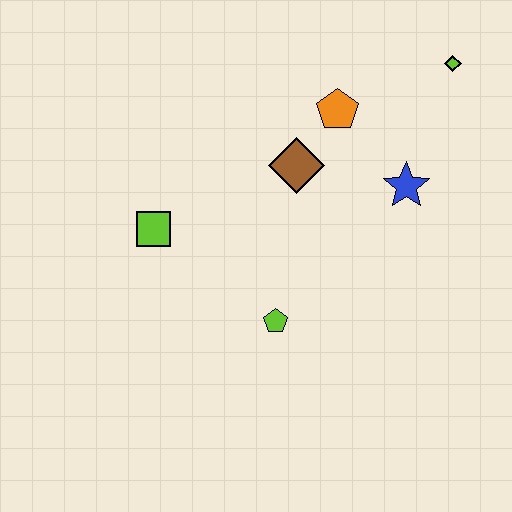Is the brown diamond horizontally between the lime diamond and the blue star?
No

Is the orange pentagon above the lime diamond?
No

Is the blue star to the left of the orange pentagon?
No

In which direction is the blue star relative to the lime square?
The blue star is to the right of the lime square.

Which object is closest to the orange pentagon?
The brown diamond is closest to the orange pentagon.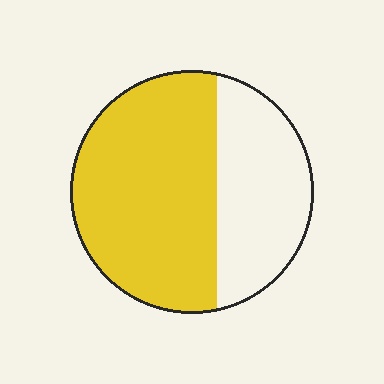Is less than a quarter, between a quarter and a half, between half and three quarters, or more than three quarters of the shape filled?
Between half and three quarters.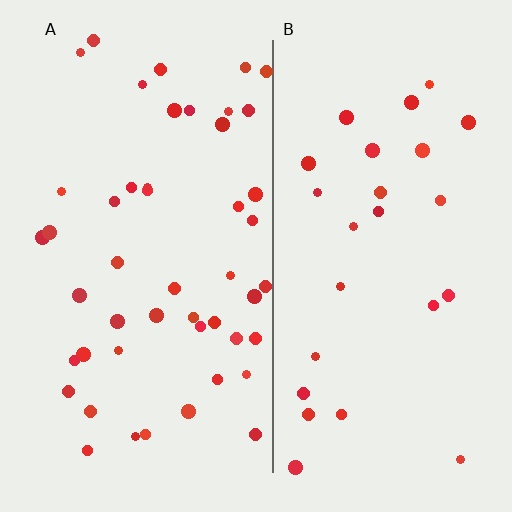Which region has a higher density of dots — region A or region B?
A (the left).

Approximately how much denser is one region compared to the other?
Approximately 1.9× — region A over region B.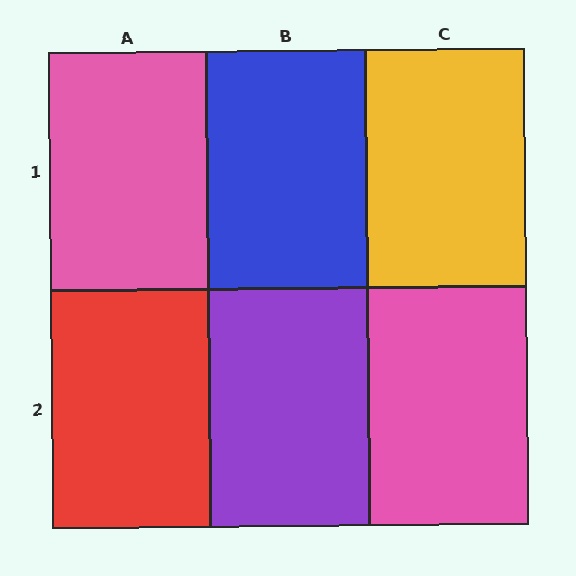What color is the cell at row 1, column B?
Blue.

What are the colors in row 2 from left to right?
Red, purple, pink.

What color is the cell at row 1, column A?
Pink.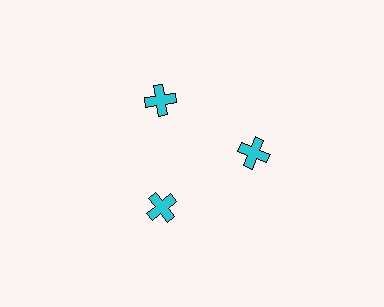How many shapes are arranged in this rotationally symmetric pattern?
There are 3 shapes, arranged in 3 groups of 1.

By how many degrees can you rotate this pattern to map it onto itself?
The pattern maps onto itself every 120 degrees of rotation.